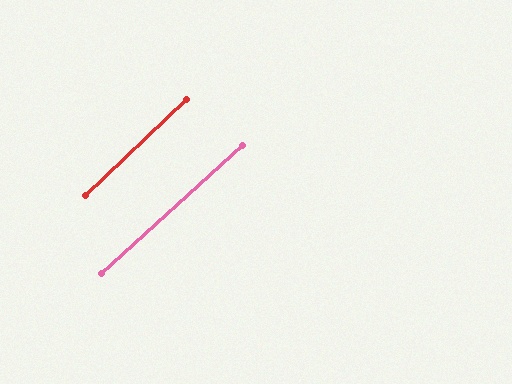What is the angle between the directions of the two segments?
Approximately 1 degree.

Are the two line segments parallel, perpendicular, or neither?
Parallel — their directions differ by only 1.3°.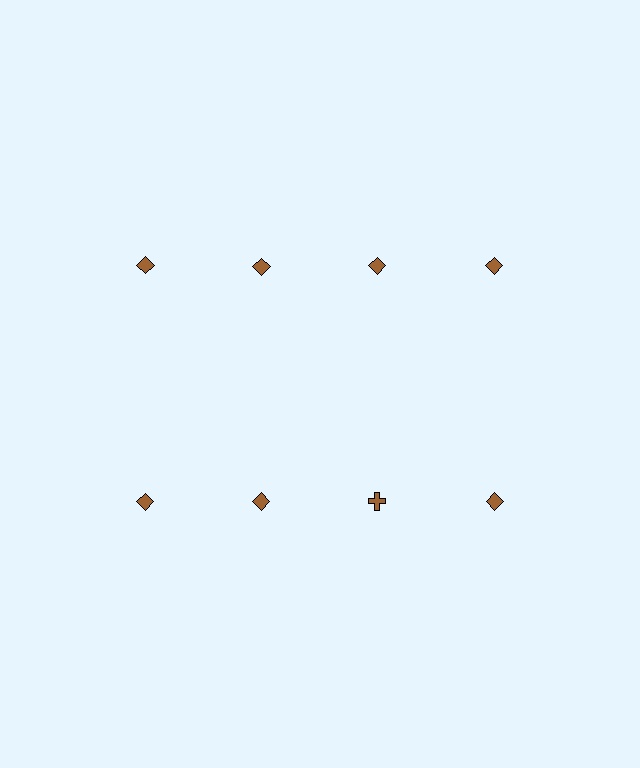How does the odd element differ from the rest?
It has a different shape: cross instead of diamond.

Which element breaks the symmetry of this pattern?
The brown cross in the second row, center column breaks the symmetry. All other shapes are brown diamonds.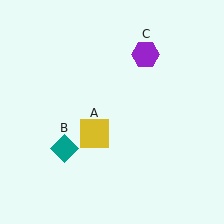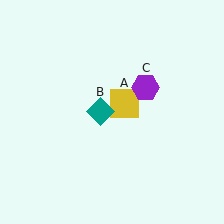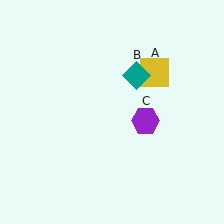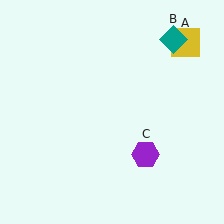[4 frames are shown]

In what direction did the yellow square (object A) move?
The yellow square (object A) moved up and to the right.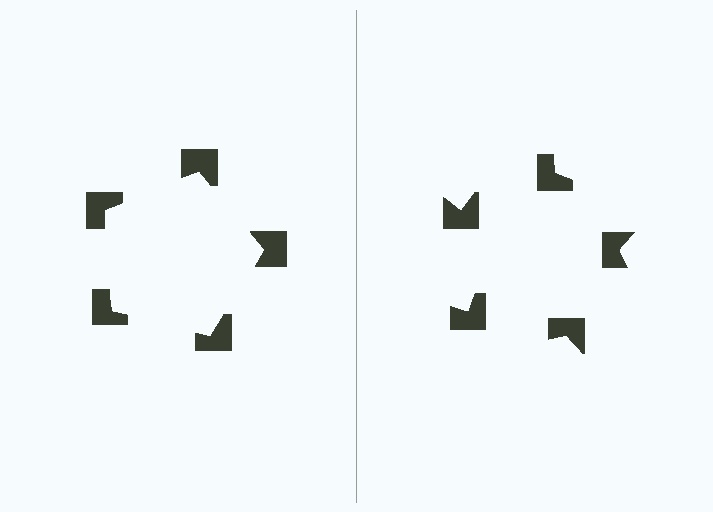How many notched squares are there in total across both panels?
10 — 5 on each side.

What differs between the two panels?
The notched squares are positioned identically on both sides; only the wedge orientations differ. On the left they align to a pentagon; on the right they are misaligned.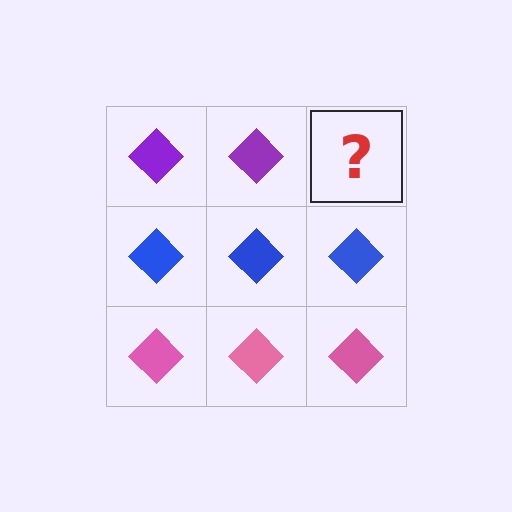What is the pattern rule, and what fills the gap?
The rule is that each row has a consistent color. The gap should be filled with a purple diamond.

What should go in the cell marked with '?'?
The missing cell should contain a purple diamond.